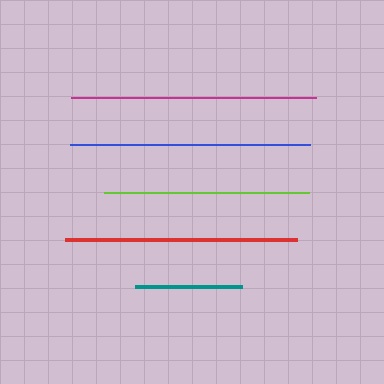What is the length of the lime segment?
The lime segment is approximately 204 pixels long.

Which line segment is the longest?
The magenta line is the longest at approximately 245 pixels.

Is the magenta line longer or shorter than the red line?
The magenta line is longer than the red line.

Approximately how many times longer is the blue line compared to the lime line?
The blue line is approximately 1.2 times the length of the lime line.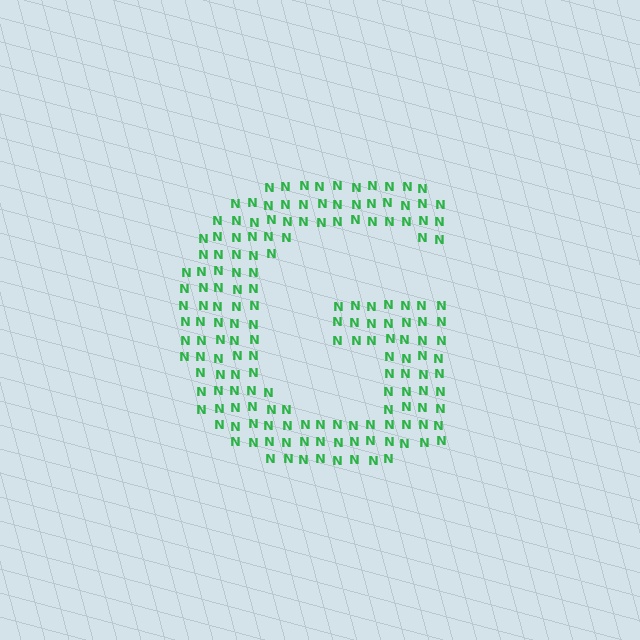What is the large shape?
The large shape is the letter G.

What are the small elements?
The small elements are letter N's.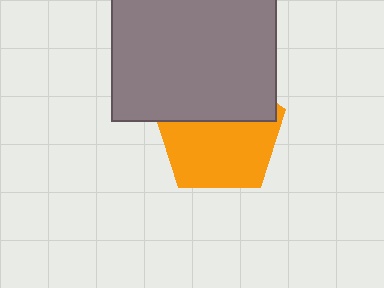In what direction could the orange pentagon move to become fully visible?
The orange pentagon could move down. That would shift it out from behind the gray square entirely.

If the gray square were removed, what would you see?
You would see the complete orange pentagon.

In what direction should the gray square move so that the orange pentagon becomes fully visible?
The gray square should move up. That is the shortest direction to clear the overlap and leave the orange pentagon fully visible.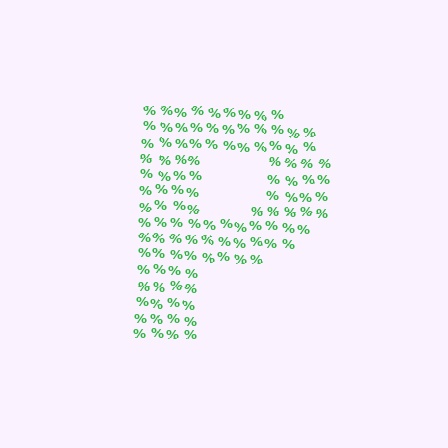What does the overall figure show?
The overall figure shows the letter P.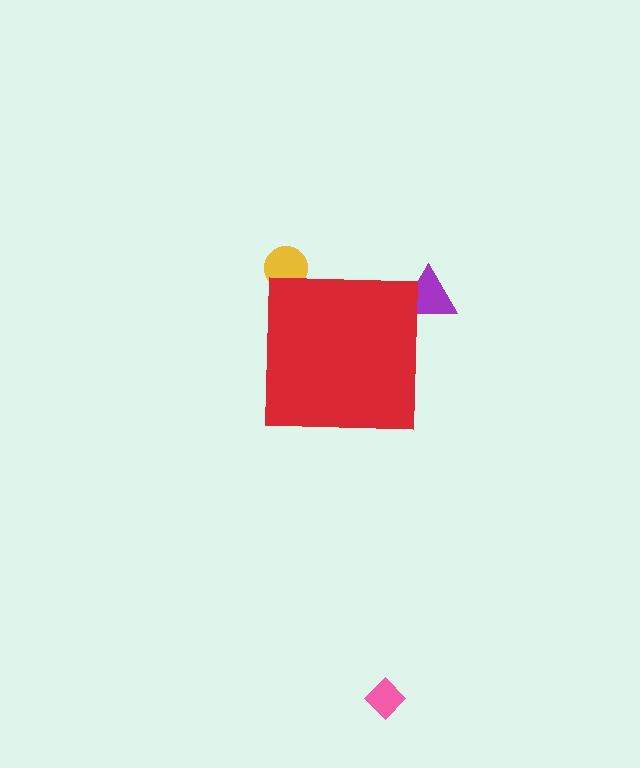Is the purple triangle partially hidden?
Yes, the purple triangle is partially hidden behind the red square.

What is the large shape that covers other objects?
A red square.